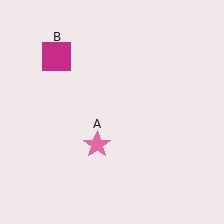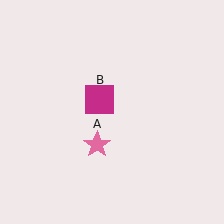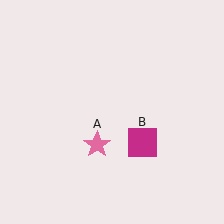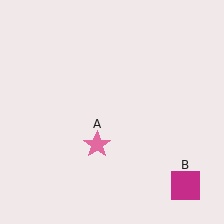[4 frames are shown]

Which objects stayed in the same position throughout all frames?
Pink star (object A) remained stationary.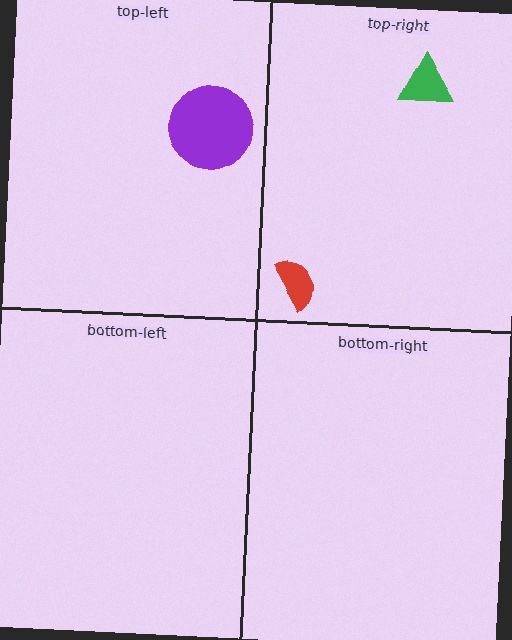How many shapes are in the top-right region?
2.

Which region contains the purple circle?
The top-left region.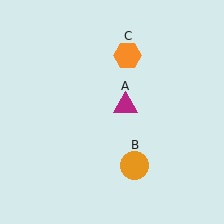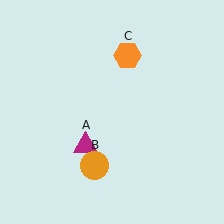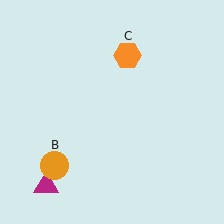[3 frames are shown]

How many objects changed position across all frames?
2 objects changed position: magenta triangle (object A), orange circle (object B).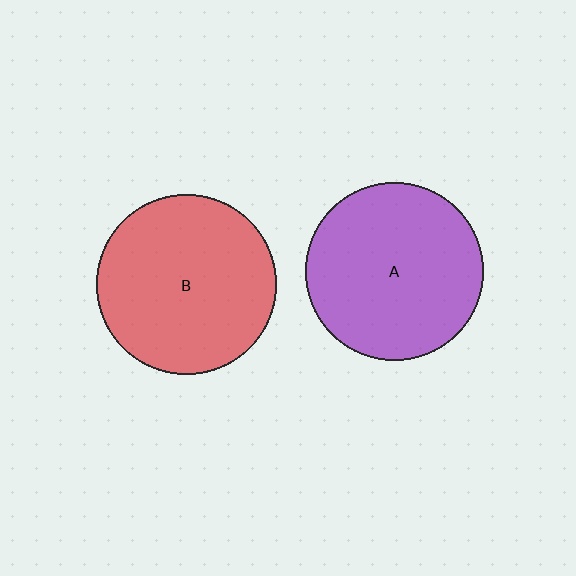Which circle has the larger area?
Circle B (red).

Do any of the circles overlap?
No, none of the circles overlap.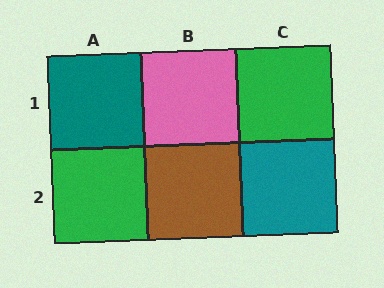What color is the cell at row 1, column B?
Pink.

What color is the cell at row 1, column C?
Green.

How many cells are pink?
1 cell is pink.